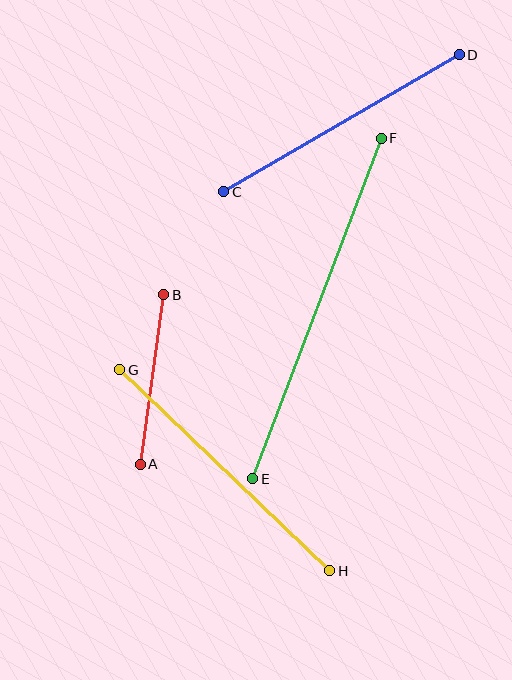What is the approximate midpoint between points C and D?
The midpoint is at approximately (342, 123) pixels.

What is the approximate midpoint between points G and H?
The midpoint is at approximately (225, 470) pixels.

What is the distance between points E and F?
The distance is approximately 364 pixels.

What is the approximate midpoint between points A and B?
The midpoint is at approximately (152, 380) pixels.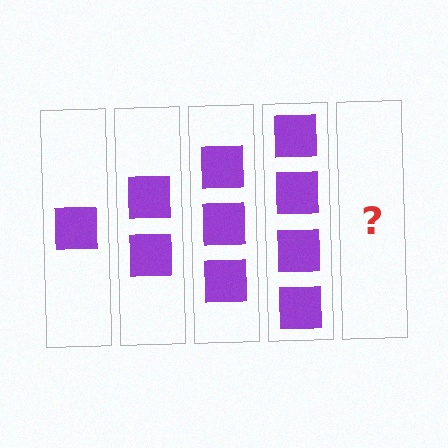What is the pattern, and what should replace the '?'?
The pattern is that each step adds one more square. The '?' should be 5 squares.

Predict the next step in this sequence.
The next step is 5 squares.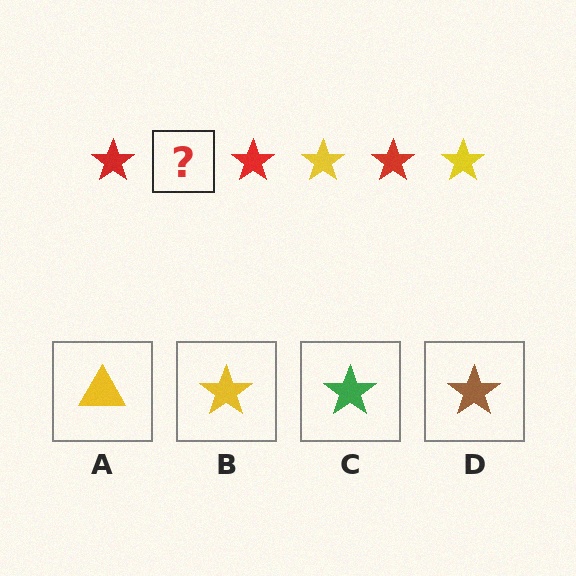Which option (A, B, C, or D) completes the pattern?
B.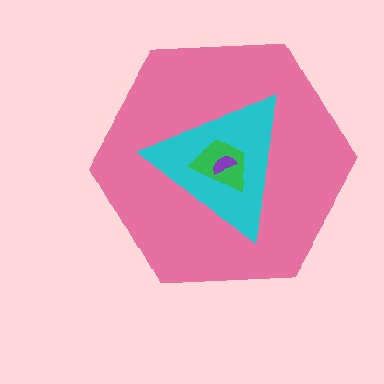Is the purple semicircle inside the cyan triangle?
Yes.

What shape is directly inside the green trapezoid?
The purple semicircle.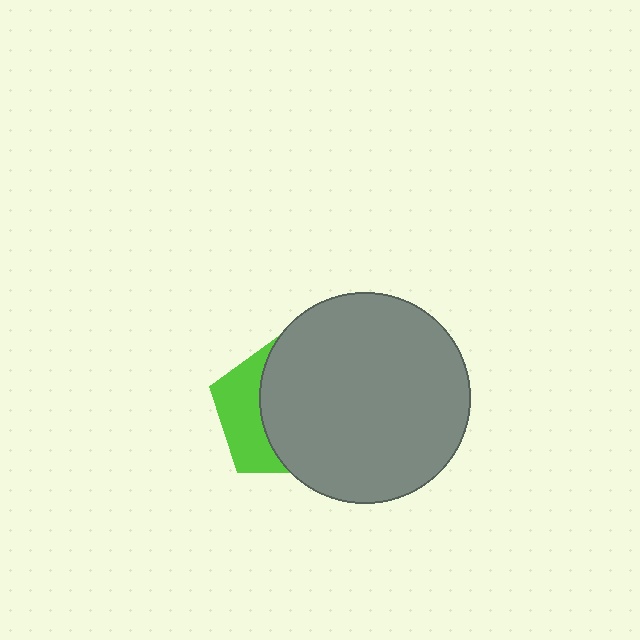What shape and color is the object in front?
The object in front is a gray circle.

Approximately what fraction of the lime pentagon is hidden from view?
Roughly 65% of the lime pentagon is hidden behind the gray circle.